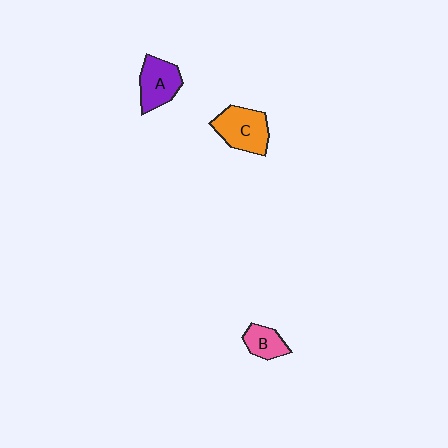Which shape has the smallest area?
Shape B (pink).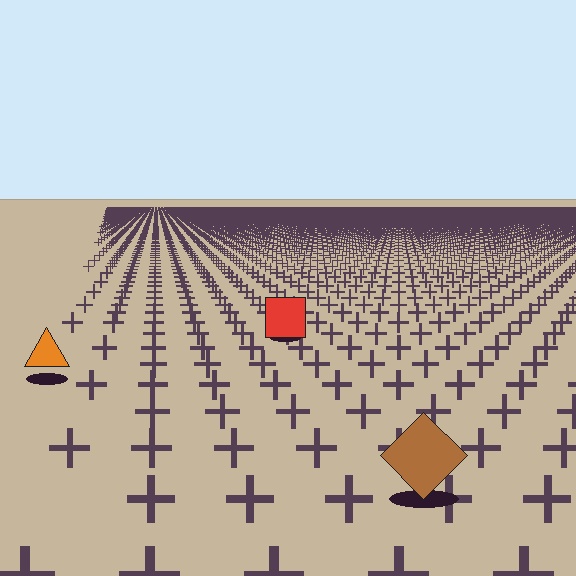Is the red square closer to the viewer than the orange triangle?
No. The orange triangle is closer — you can tell from the texture gradient: the ground texture is coarser near it.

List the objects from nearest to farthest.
From nearest to farthest: the brown diamond, the orange triangle, the red square.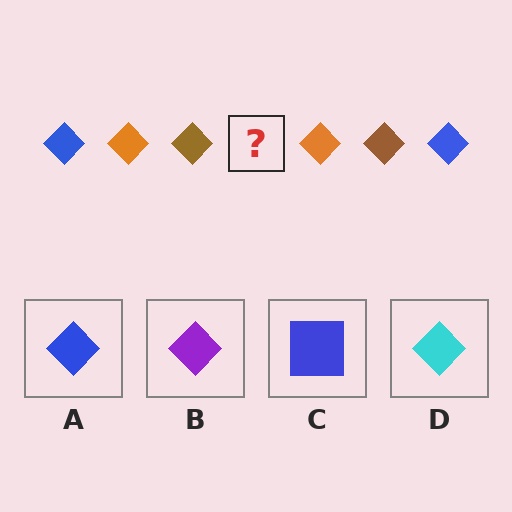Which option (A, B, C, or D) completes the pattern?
A.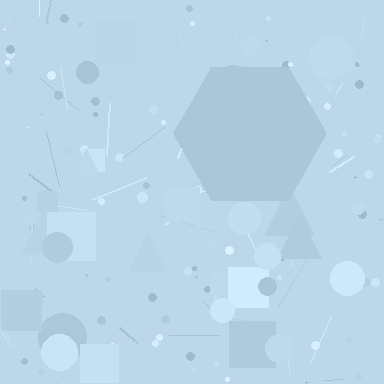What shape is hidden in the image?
A hexagon is hidden in the image.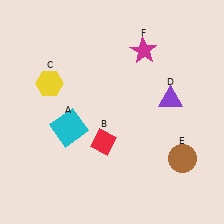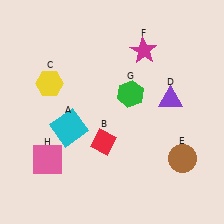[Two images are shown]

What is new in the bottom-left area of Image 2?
A pink square (H) was added in the bottom-left area of Image 2.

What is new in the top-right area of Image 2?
A green hexagon (G) was added in the top-right area of Image 2.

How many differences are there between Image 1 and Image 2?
There are 2 differences between the two images.